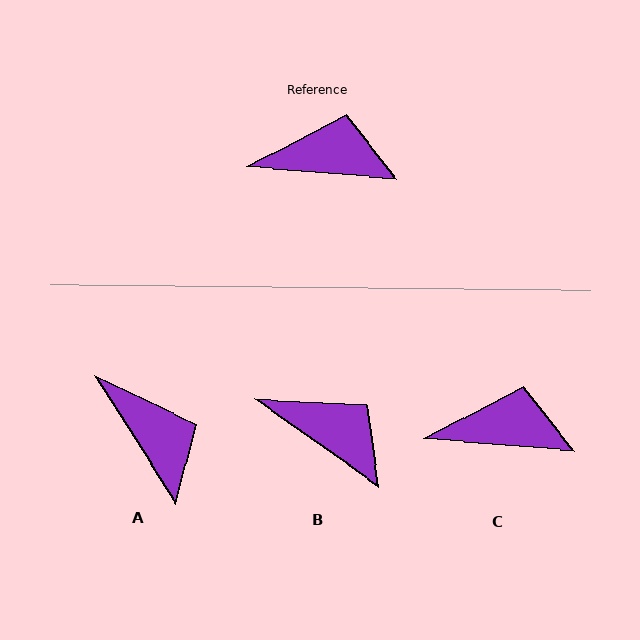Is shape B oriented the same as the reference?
No, it is off by about 31 degrees.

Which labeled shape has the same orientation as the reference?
C.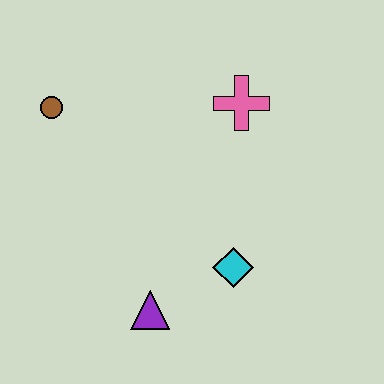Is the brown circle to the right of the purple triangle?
No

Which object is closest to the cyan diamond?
The purple triangle is closest to the cyan diamond.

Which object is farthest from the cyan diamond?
The brown circle is farthest from the cyan diamond.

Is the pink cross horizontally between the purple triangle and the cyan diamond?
No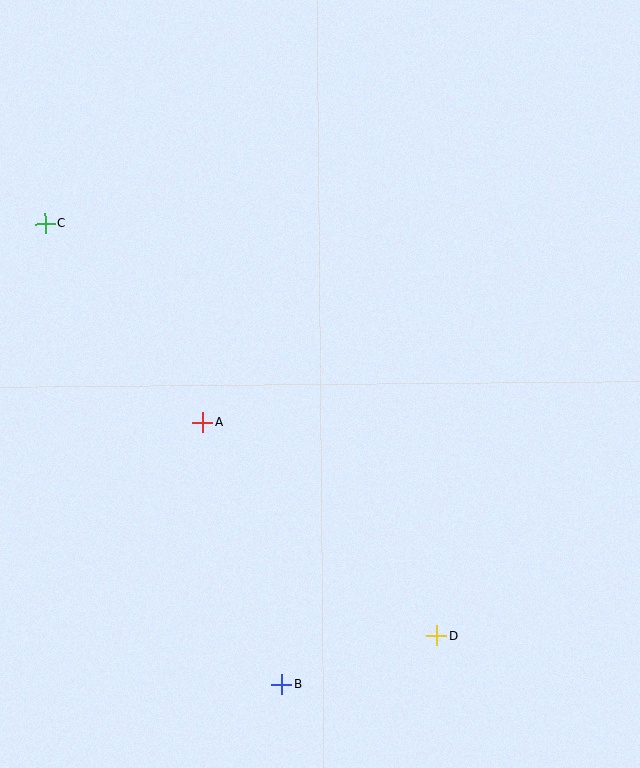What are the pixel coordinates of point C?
Point C is at (45, 224).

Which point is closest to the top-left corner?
Point C is closest to the top-left corner.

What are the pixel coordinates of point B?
Point B is at (282, 685).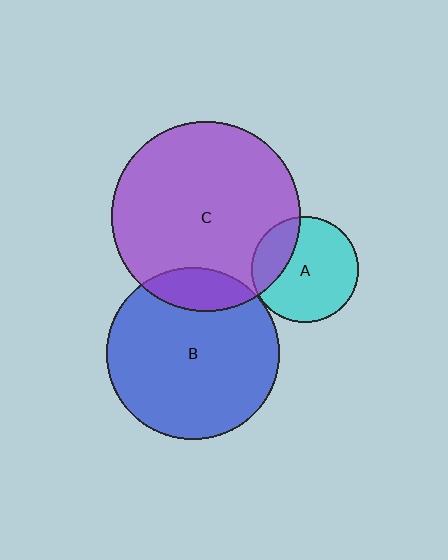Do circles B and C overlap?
Yes.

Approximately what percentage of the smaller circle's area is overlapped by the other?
Approximately 15%.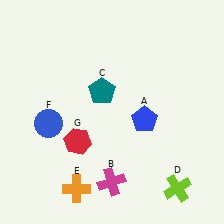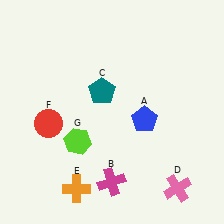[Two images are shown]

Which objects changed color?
D changed from lime to pink. F changed from blue to red. G changed from red to lime.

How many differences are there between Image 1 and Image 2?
There are 3 differences between the two images.